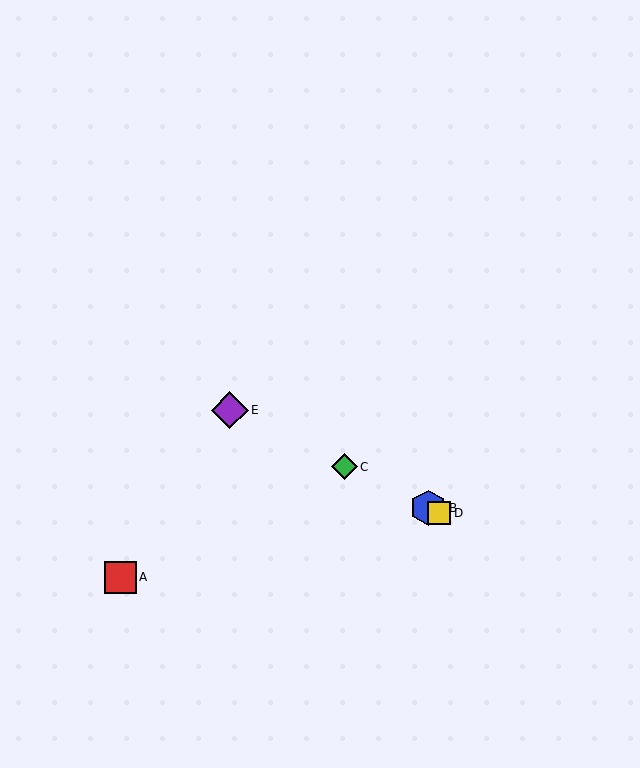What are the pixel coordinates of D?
Object D is at (439, 513).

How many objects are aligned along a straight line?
4 objects (B, C, D, E) are aligned along a straight line.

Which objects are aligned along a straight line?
Objects B, C, D, E are aligned along a straight line.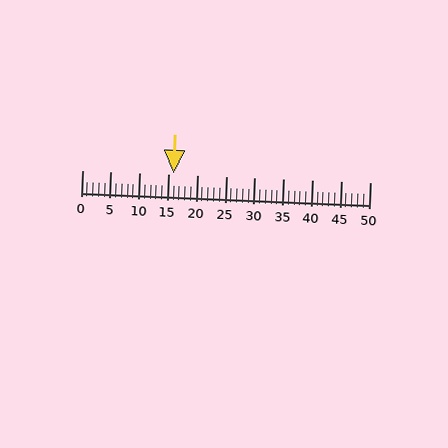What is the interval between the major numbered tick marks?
The major tick marks are spaced 5 units apart.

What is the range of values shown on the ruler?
The ruler shows values from 0 to 50.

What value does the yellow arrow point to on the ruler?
The yellow arrow points to approximately 16.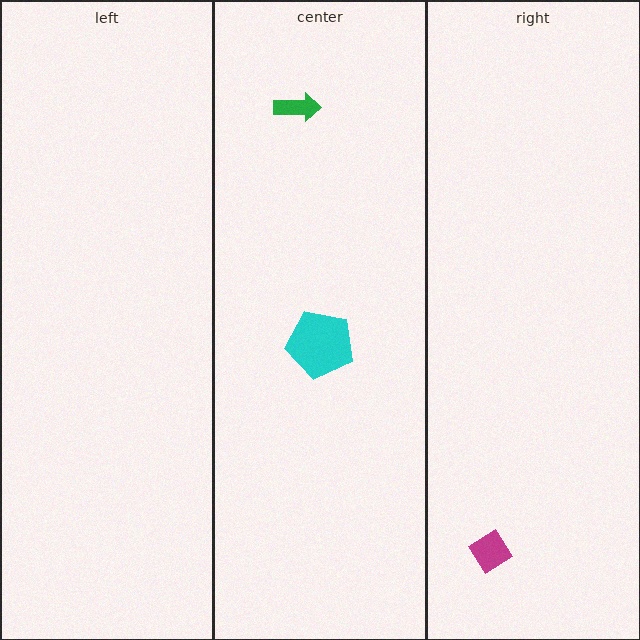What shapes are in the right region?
The magenta diamond.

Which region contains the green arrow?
The center region.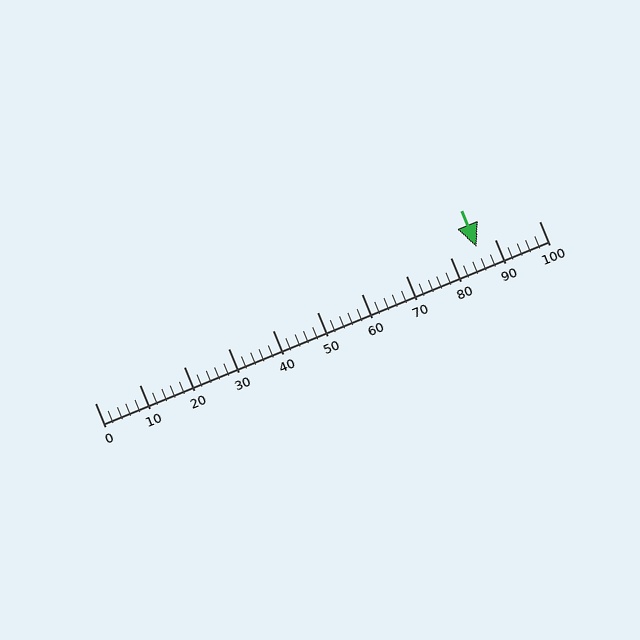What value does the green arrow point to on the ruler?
The green arrow points to approximately 86.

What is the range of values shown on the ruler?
The ruler shows values from 0 to 100.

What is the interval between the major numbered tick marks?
The major tick marks are spaced 10 units apart.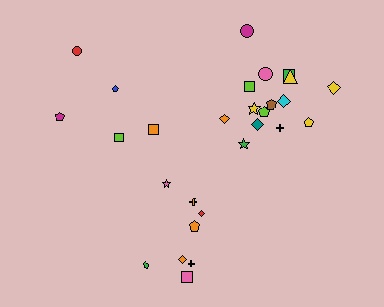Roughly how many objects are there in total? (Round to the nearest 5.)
Roughly 30 objects in total.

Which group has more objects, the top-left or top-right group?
The top-right group.